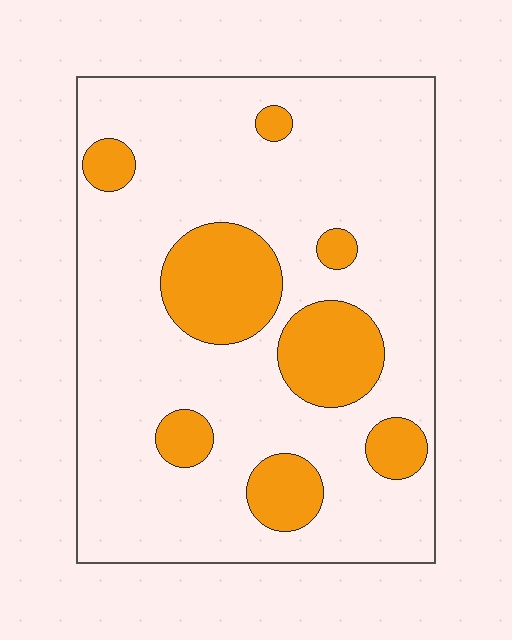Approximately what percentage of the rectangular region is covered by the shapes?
Approximately 20%.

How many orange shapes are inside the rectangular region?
8.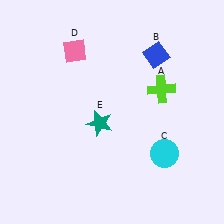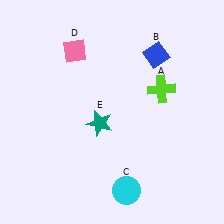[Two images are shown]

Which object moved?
The cyan circle (C) moved left.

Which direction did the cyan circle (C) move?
The cyan circle (C) moved left.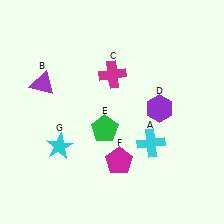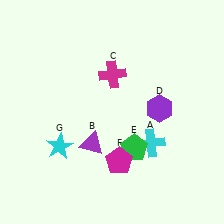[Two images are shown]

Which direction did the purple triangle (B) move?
The purple triangle (B) moved down.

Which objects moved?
The objects that moved are: the purple triangle (B), the green pentagon (E).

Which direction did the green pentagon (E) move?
The green pentagon (E) moved right.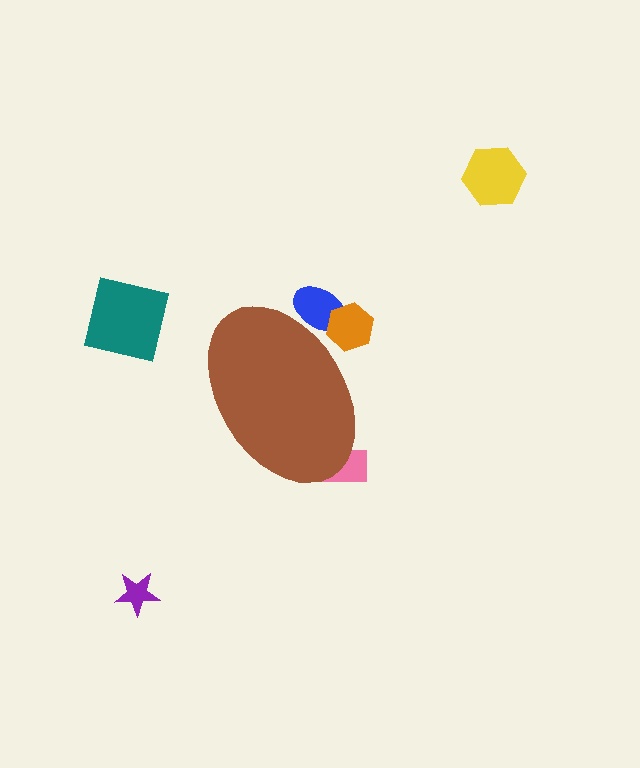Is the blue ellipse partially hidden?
Yes, the blue ellipse is partially hidden behind the brown ellipse.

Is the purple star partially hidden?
No, the purple star is fully visible.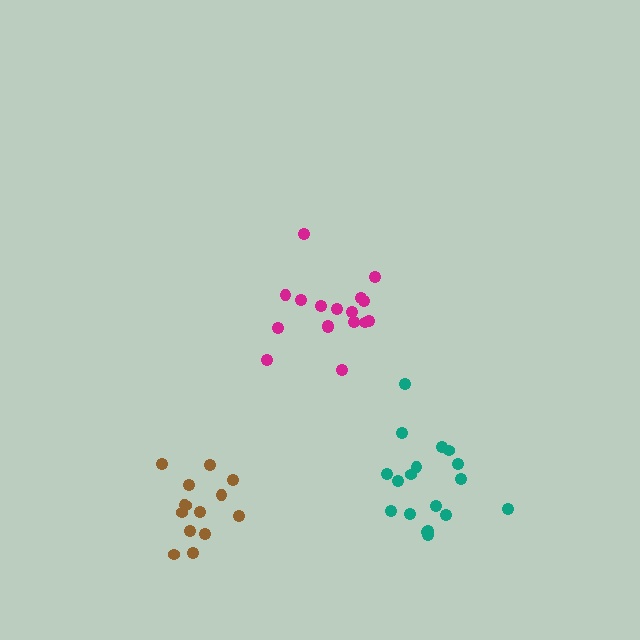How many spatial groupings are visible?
There are 3 spatial groupings.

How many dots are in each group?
Group 1: 17 dots, Group 2: 18 dots, Group 3: 14 dots (49 total).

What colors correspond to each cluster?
The clusters are colored: magenta, teal, brown.